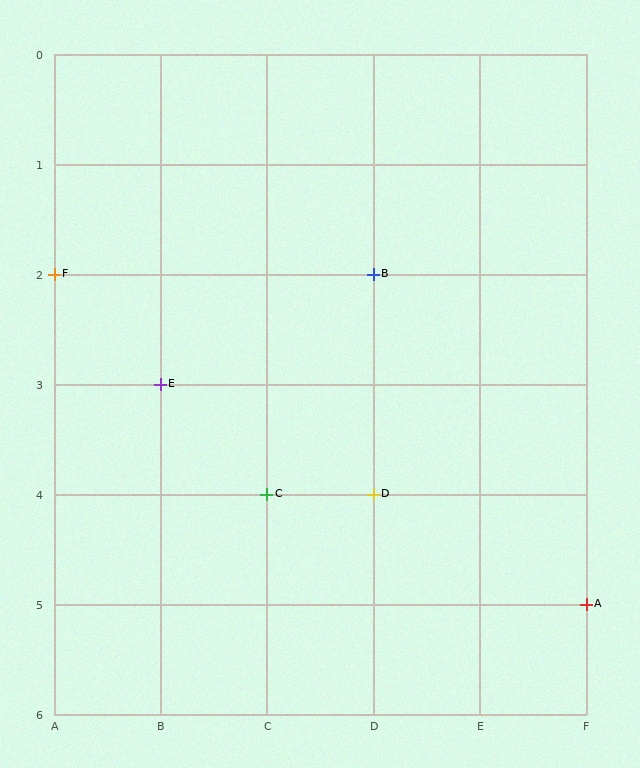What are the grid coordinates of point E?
Point E is at grid coordinates (B, 3).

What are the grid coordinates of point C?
Point C is at grid coordinates (C, 4).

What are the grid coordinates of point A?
Point A is at grid coordinates (F, 5).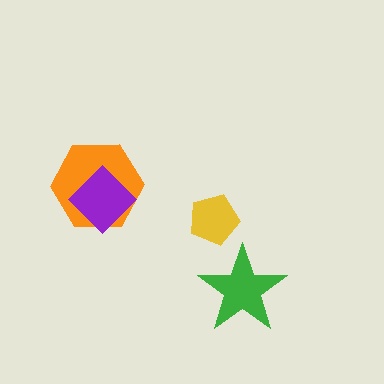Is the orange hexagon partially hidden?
Yes, it is partially covered by another shape.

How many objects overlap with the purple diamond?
1 object overlaps with the purple diamond.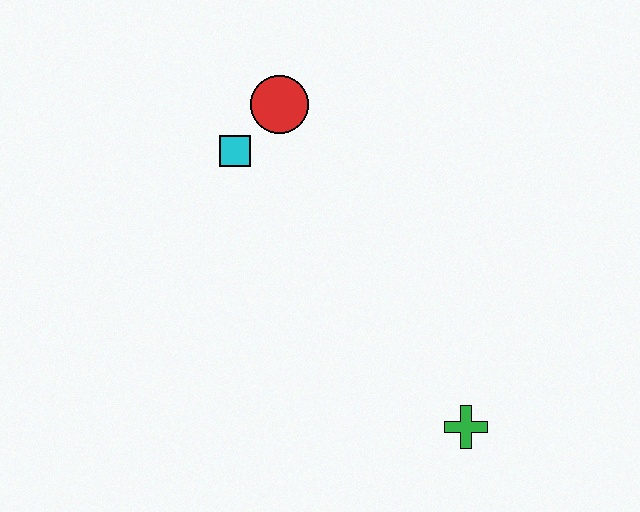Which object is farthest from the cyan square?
The green cross is farthest from the cyan square.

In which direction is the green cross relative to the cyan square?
The green cross is below the cyan square.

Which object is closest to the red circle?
The cyan square is closest to the red circle.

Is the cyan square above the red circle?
No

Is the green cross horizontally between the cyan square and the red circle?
No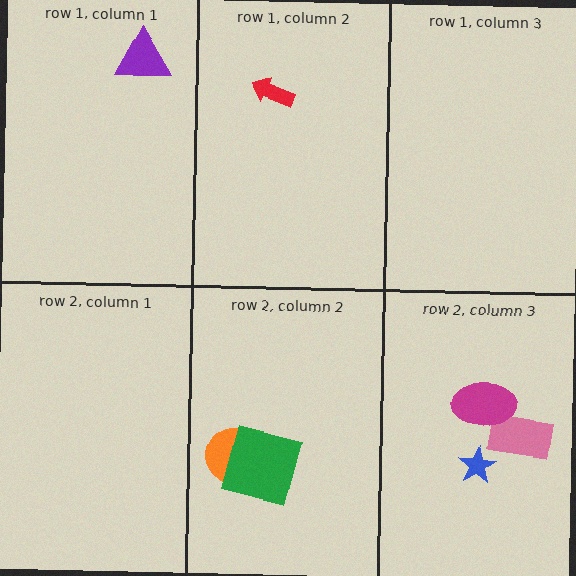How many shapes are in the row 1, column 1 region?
1.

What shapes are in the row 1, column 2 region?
The red arrow.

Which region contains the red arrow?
The row 1, column 2 region.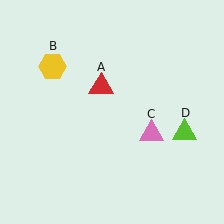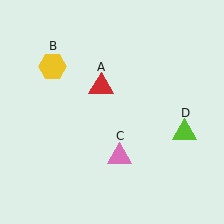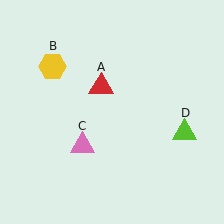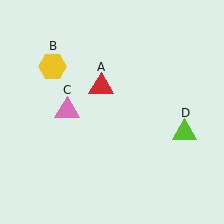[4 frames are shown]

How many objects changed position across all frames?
1 object changed position: pink triangle (object C).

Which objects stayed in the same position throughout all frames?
Red triangle (object A) and yellow hexagon (object B) and lime triangle (object D) remained stationary.